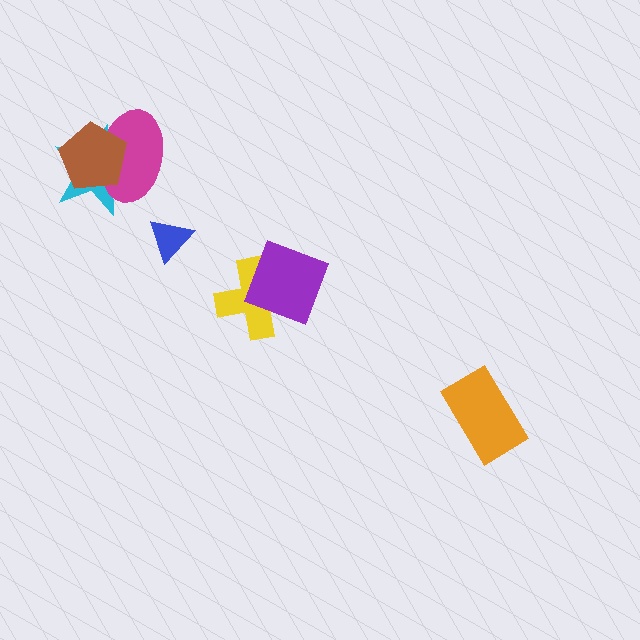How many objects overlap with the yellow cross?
1 object overlaps with the yellow cross.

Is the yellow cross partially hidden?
Yes, it is partially covered by another shape.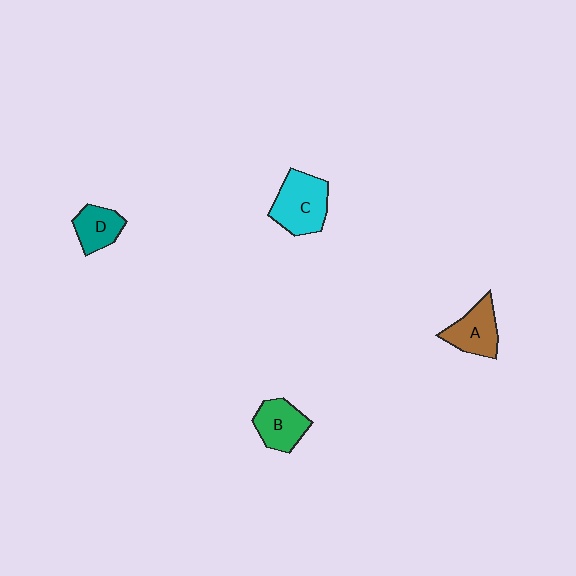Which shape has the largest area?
Shape C (cyan).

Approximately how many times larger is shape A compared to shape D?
Approximately 1.2 times.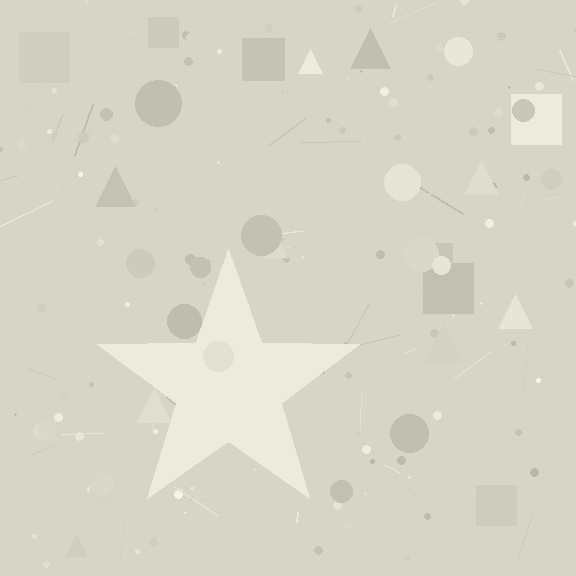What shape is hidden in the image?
A star is hidden in the image.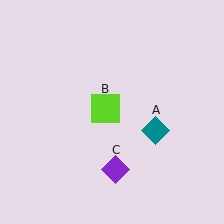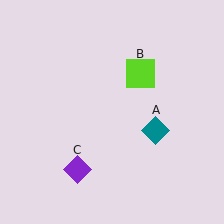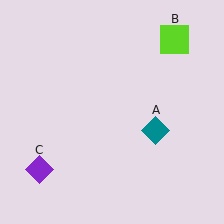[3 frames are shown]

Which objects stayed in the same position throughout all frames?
Teal diamond (object A) remained stationary.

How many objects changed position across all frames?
2 objects changed position: lime square (object B), purple diamond (object C).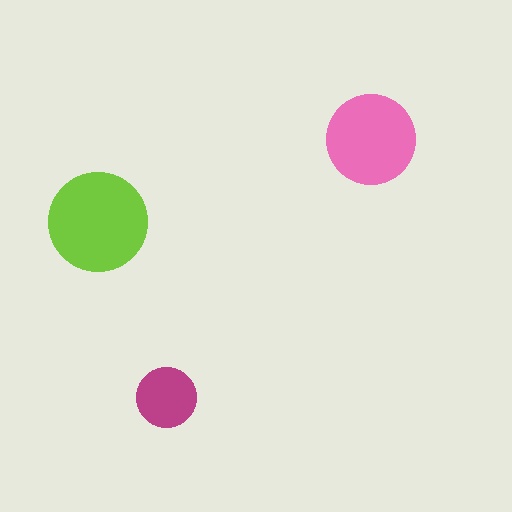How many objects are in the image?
There are 3 objects in the image.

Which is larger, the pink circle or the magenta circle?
The pink one.